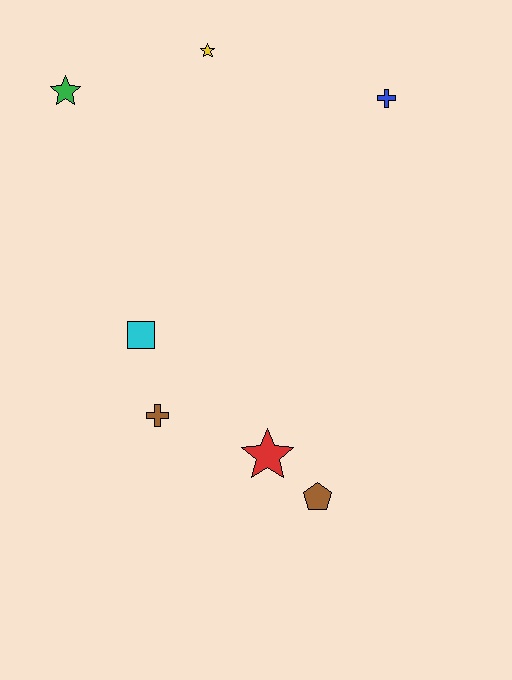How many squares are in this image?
There is 1 square.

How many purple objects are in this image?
There are no purple objects.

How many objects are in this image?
There are 7 objects.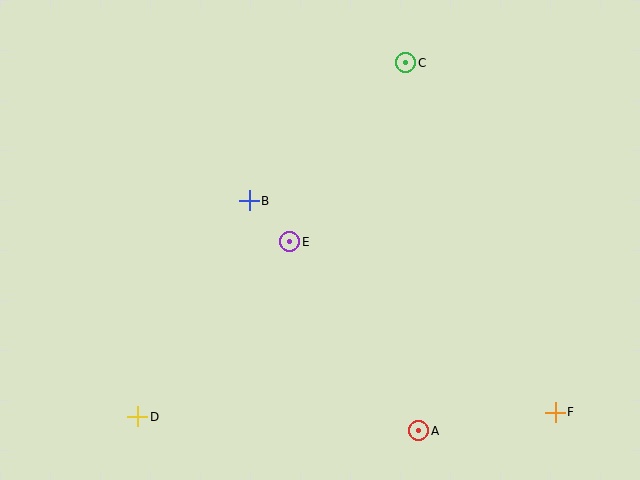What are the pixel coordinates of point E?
Point E is at (290, 242).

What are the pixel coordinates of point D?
Point D is at (138, 417).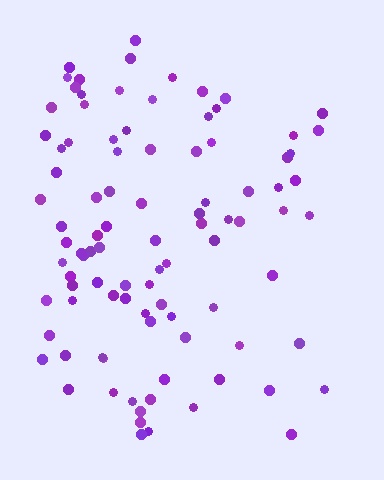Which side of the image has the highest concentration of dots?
The left.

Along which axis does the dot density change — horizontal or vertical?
Horizontal.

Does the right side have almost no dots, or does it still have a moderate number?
Still a moderate number, just noticeably fewer than the left.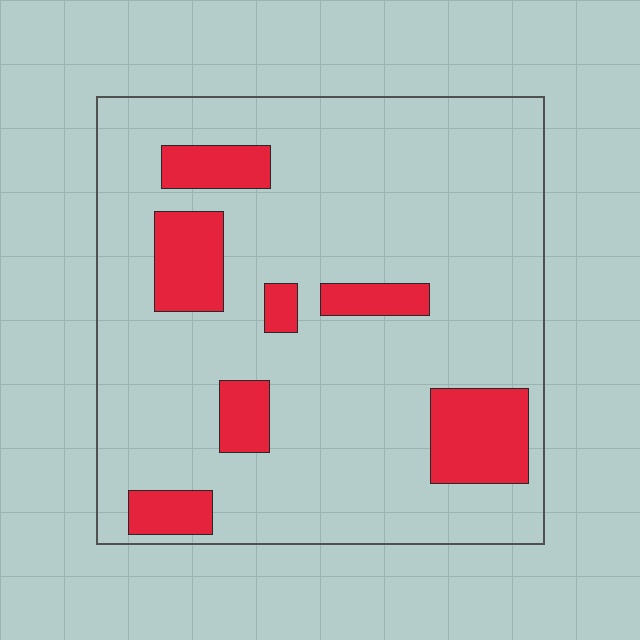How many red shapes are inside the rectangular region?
7.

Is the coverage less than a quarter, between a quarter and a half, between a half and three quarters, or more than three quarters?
Less than a quarter.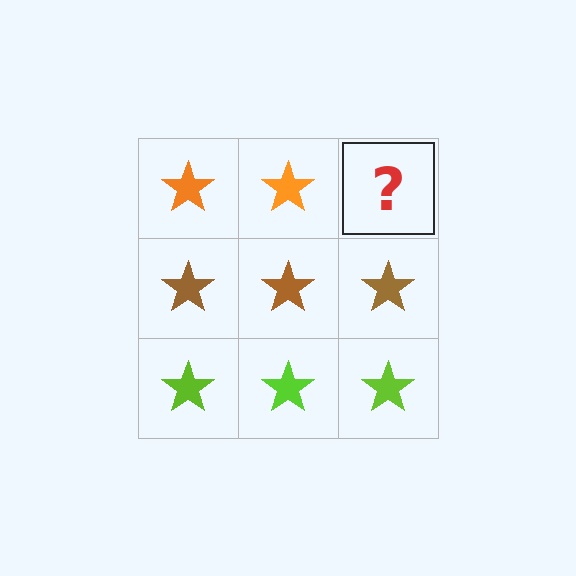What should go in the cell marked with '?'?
The missing cell should contain an orange star.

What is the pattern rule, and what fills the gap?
The rule is that each row has a consistent color. The gap should be filled with an orange star.